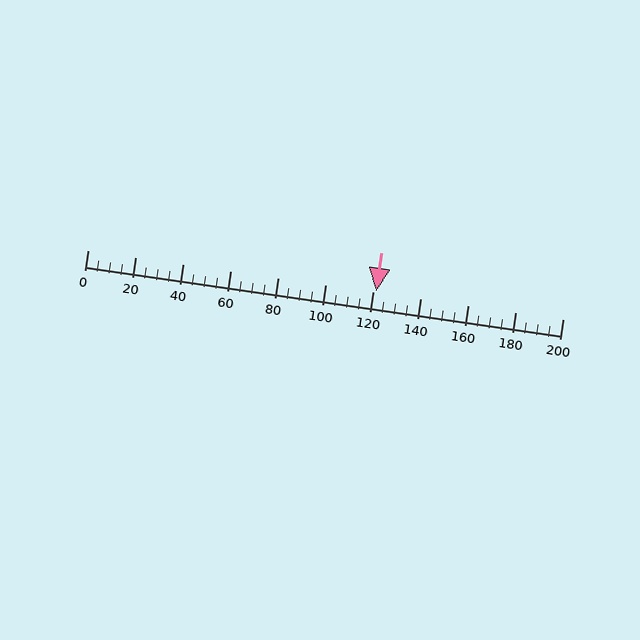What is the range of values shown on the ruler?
The ruler shows values from 0 to 200.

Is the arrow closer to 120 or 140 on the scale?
The arrow is closer to 120.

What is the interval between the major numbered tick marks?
The major tick marks are spaced 20 units apart.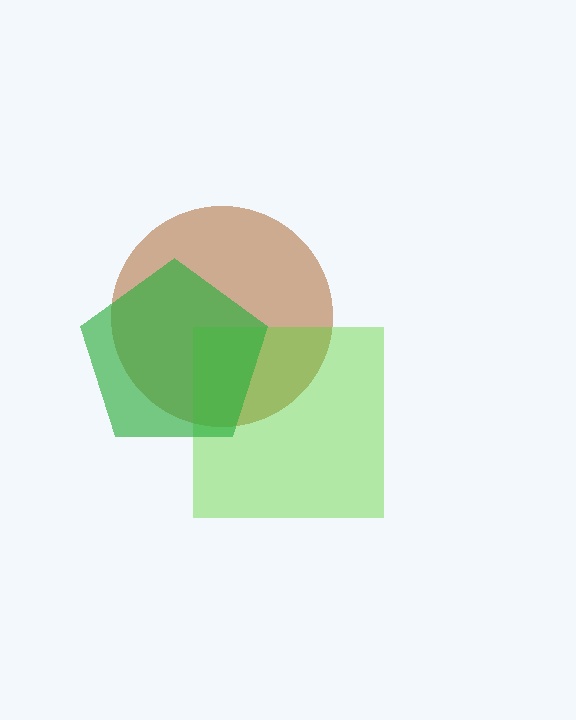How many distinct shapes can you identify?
There are 3 distinct shapes: a brown circle, a lime square, a green pentagon.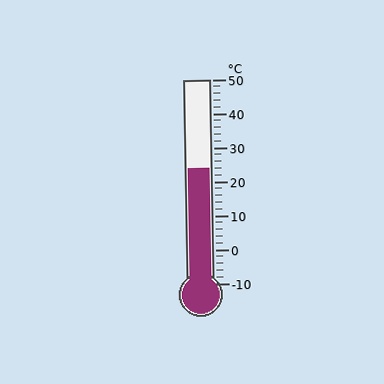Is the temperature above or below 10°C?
The temperature is above 10°C.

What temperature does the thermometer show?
The thermometer shows approximately 24°C.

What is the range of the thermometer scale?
The thermometer scale ranges from -10°C to 50°C.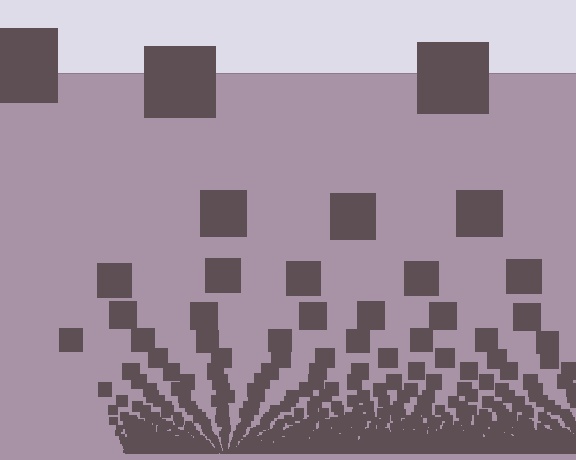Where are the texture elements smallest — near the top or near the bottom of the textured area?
Near the bottom.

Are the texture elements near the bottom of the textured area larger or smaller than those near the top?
Smaller. The gradient is inverted — elements near the bottom are smaller and denser.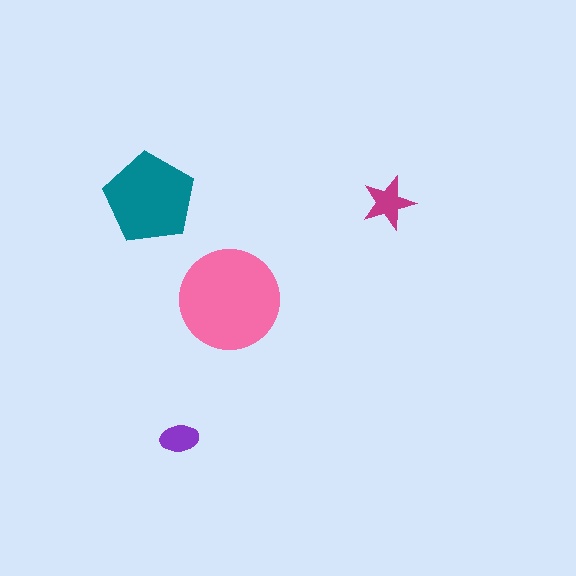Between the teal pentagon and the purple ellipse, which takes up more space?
The teal pentagon.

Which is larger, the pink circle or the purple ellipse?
The pink circle.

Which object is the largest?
The pink circle.